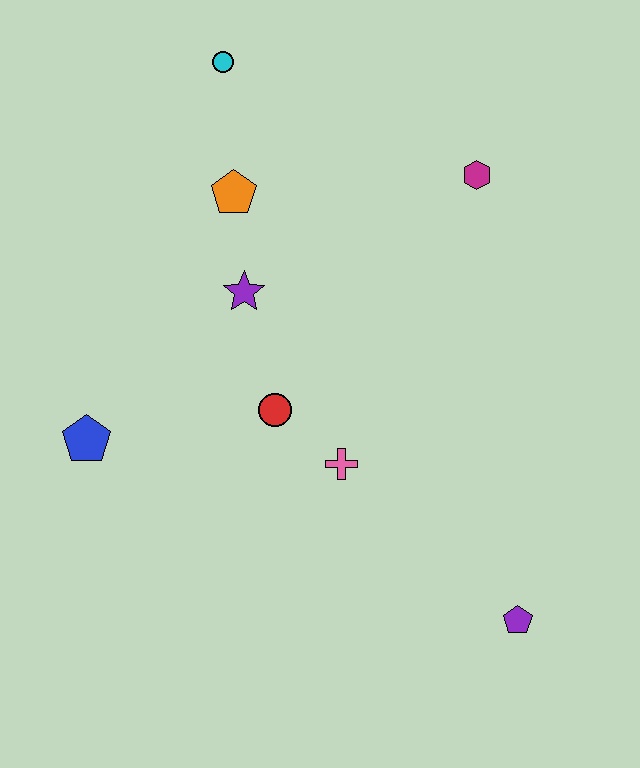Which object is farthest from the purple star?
The purple pentagon is farthest from the purple star.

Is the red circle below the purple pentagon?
No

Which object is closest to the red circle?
The pink cross is closest to the red circle.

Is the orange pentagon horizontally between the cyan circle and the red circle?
Yes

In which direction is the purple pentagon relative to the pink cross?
The purple pentagon is to the right of the pink cross.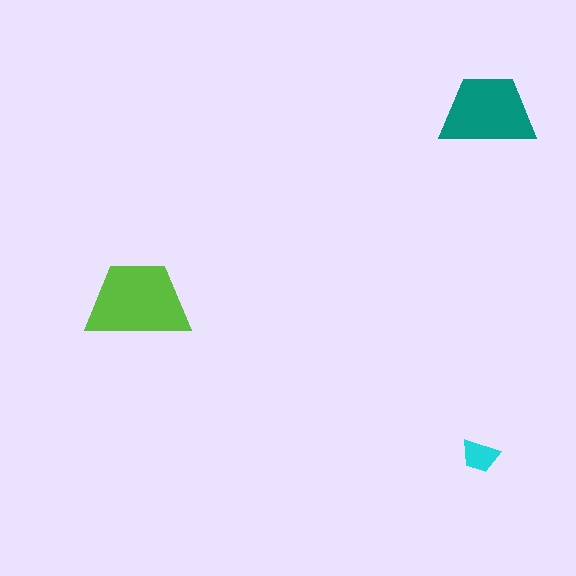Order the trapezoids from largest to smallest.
the lime one, the teal one, the cyan one.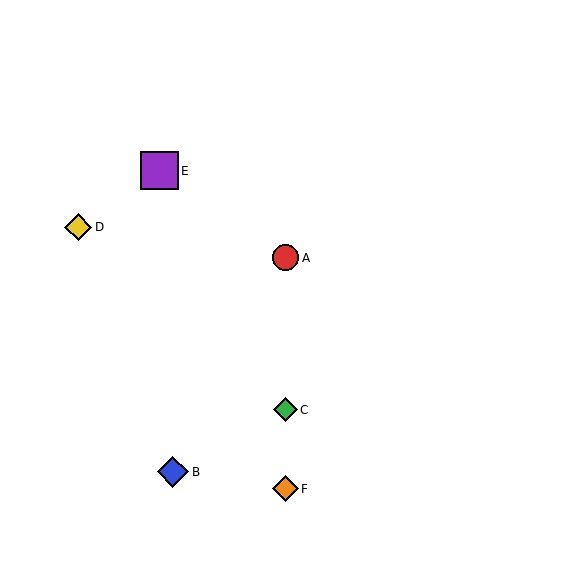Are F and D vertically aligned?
No, F is at x≈285 and D is at x≈78.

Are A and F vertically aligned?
Yes, both are at x≈285.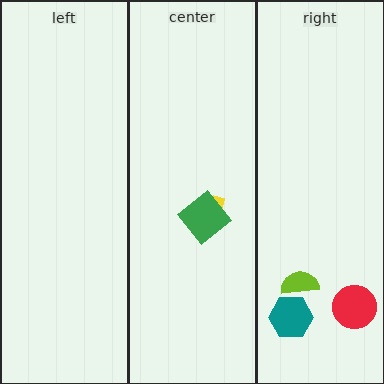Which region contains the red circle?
The right region.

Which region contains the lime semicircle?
The right region.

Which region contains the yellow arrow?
The center region.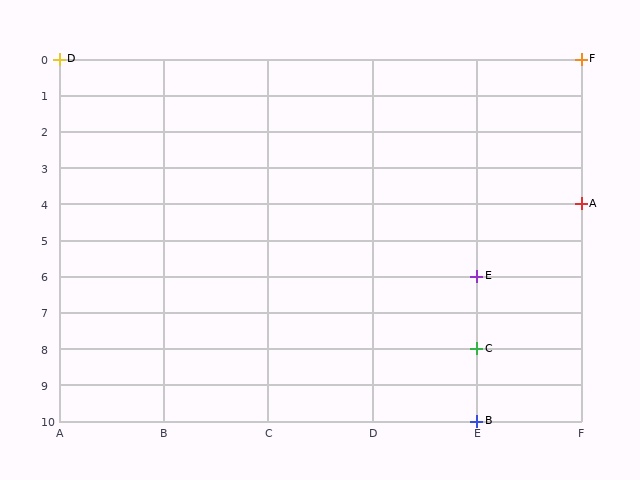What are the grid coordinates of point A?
Point A is at grid coordinates (F, 4).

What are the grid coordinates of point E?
Point E is at grid coordinates (E, 6).